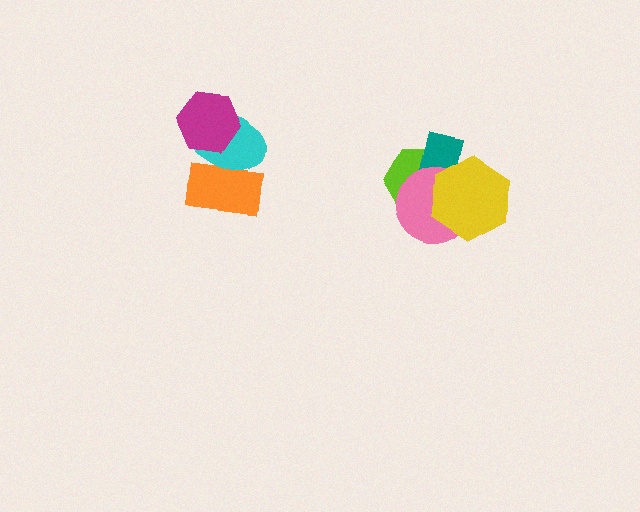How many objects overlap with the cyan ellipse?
2 objects overlap with the cyan ellipse.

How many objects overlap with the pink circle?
3 objects overlap with the pink circle.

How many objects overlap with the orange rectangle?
1 object overlaps with the orange rectangle.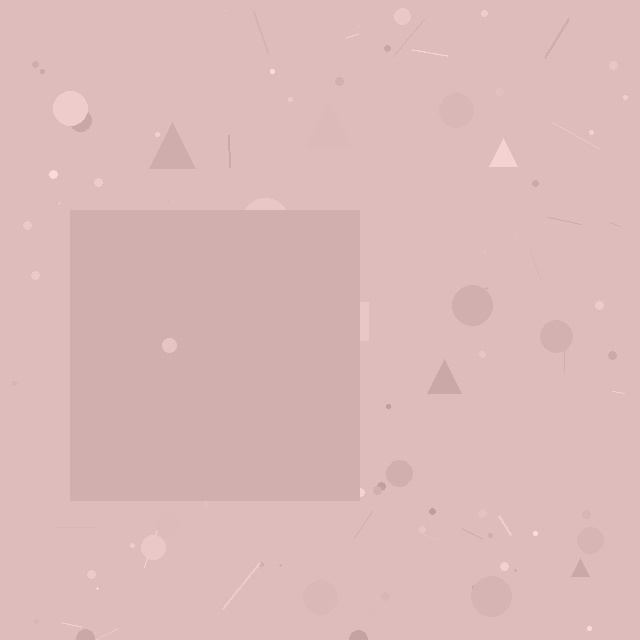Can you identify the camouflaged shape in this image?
The camouflaged shape is a square.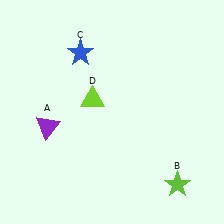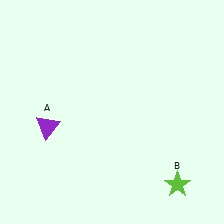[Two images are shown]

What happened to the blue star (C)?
The blue star (C) was removed in Image 2. It was in the top-left area of Image 1.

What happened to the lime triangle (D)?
The lime triangle (D) was removed in Image 2. It was in the top-left area of Image 1.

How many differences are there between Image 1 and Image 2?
There are 2 differences between the two images.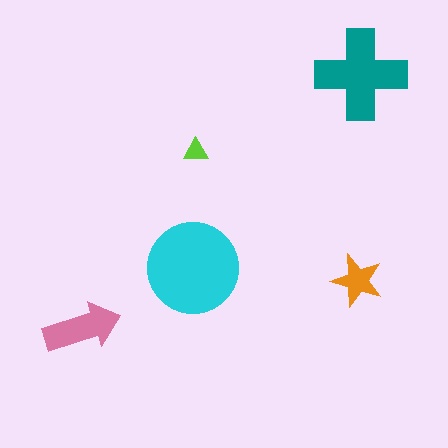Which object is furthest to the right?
The teal cross is rightmost.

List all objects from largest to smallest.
The cyan circle, the teal cross, the pink arrow, the orange star, the lime triangle.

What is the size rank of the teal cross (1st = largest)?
2nd.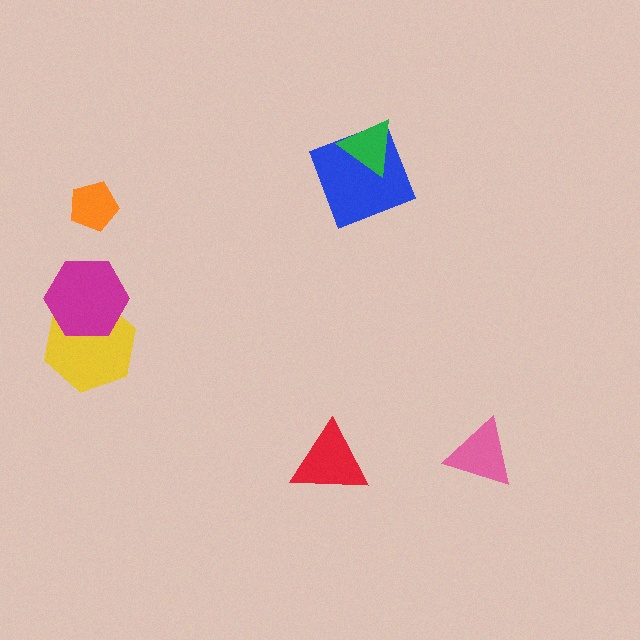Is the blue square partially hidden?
Yes, it is partially covered by another shape.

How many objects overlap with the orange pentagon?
0 objects overlap with the orange pentagon.